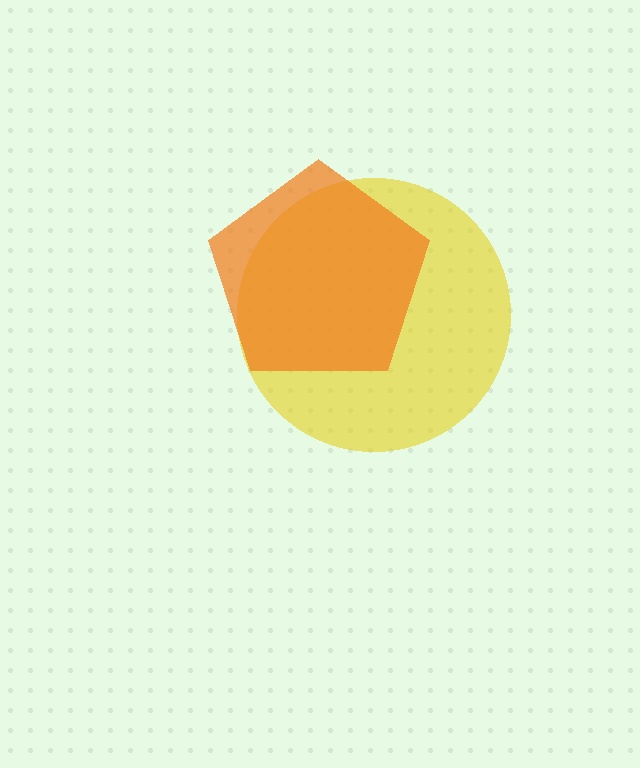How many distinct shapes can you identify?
There are 2 distinct shapes: a yellow circle, an orange pentagon.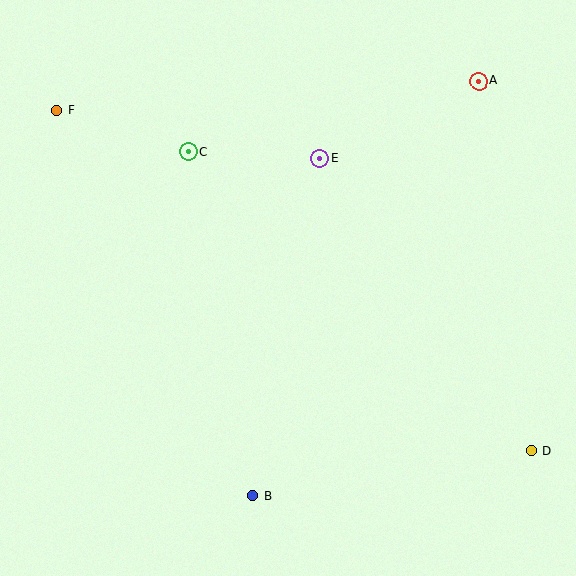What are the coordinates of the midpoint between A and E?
The midpoint between A and E is at (399, 119).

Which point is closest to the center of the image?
Point E at (320, 158) is closest to the center.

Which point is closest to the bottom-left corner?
Point B is closest to the bottom-left corner.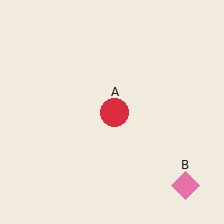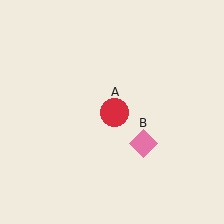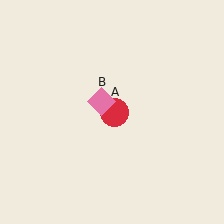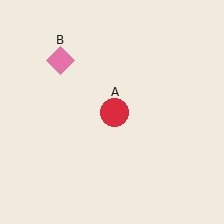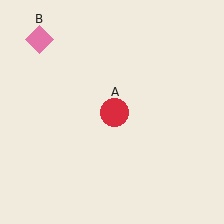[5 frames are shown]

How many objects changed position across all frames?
1 object changed position: pink diamond (object B).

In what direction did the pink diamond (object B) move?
The pink diamond (object B) moved up and to the left.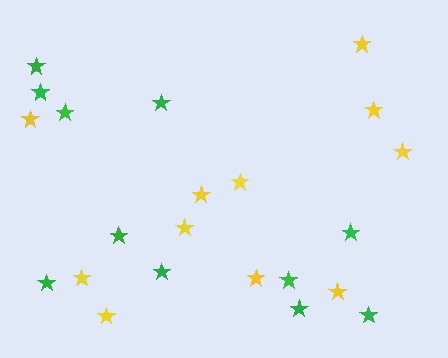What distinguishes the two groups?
There are 2 groups: one group of yellow stars (11) and one group of green stars (11).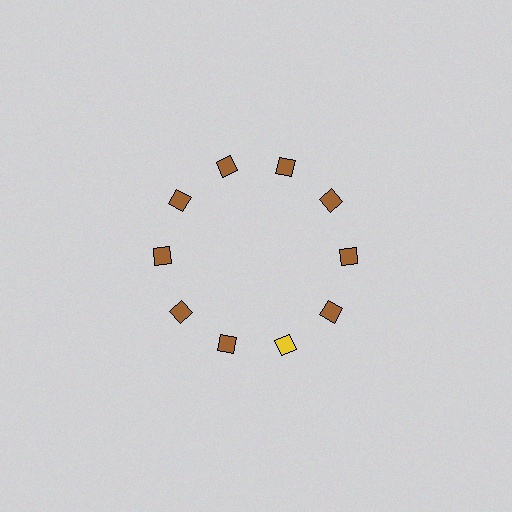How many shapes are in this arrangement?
There are 10 shapes arranged in a ring pattern.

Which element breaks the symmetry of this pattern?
The yellow diamond at roughly the 5 o'clock position breaks the symmetry. All other shapes are brown diamonds.